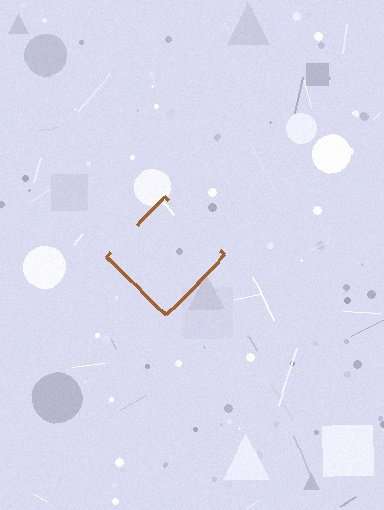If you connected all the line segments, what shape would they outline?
They would outline a diamond.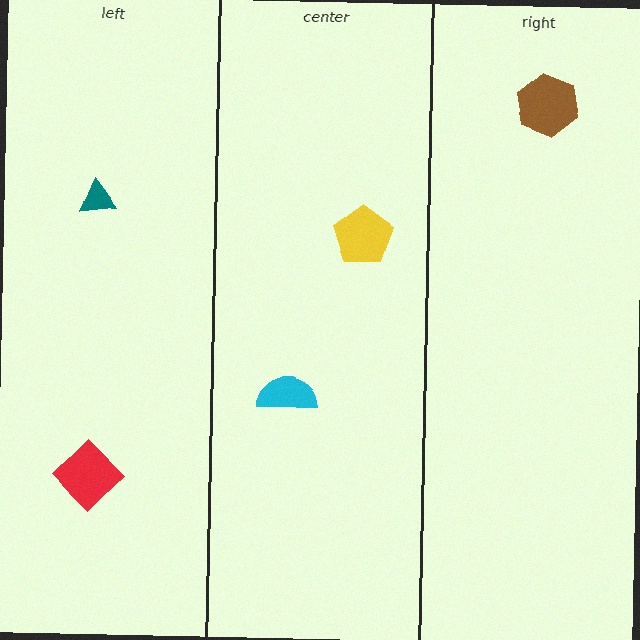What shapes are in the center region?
The yellow pentagon, the cyan semicircle.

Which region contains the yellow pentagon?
The center region.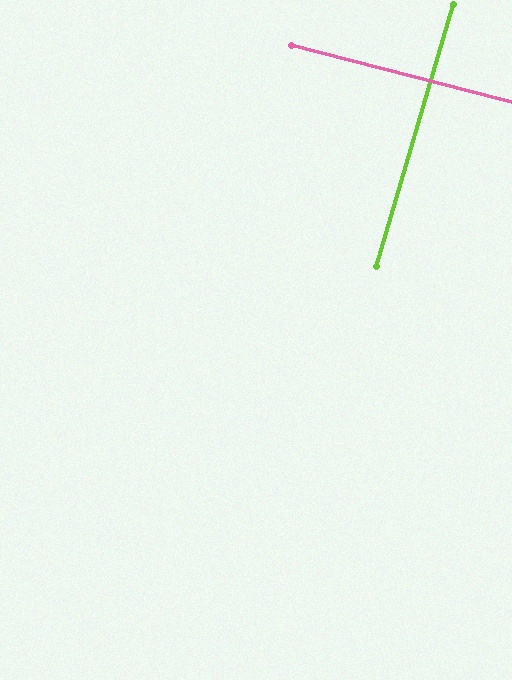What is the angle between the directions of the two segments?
Approximately 88 degrees.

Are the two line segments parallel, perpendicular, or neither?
Perpendicular — they meet at approximately 88°.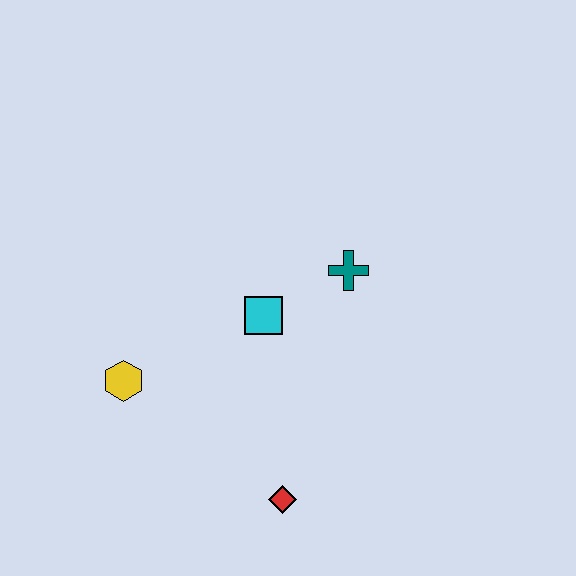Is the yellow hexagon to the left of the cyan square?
Yes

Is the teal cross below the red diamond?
No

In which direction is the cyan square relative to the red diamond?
The cyan square is above the red diamond.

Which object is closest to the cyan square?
The teal cross is closest to the cyan square.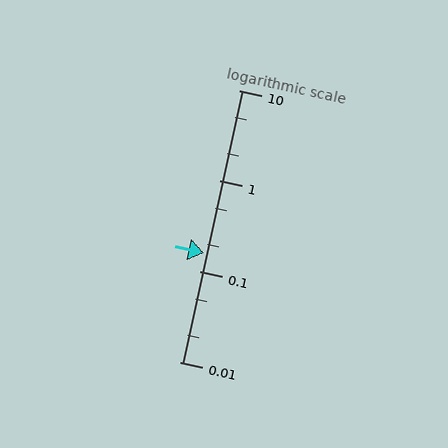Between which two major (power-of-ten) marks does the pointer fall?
The pointer is between 0.1 and 1.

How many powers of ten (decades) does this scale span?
The scale spans 3 decades, from 0.01 to 10.